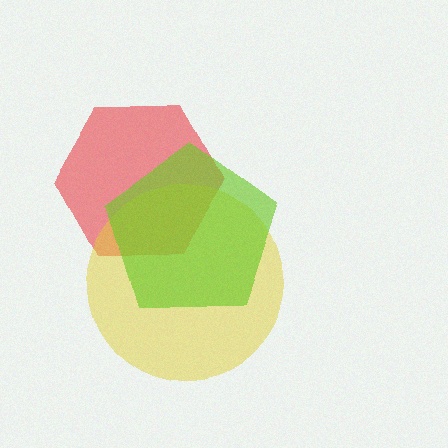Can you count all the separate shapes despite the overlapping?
Yes, there are 3 separate shapes.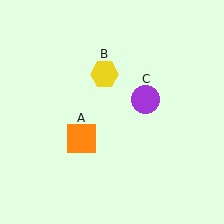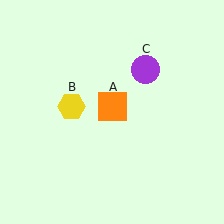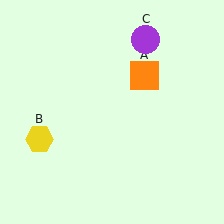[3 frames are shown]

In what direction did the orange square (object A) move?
The orange square (object A) moved up and to the right.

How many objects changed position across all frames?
3 objects changed position: orange square (object A), yellow hexagon (object B), purple circle (object C).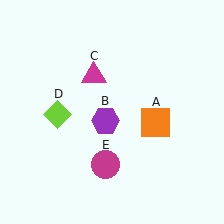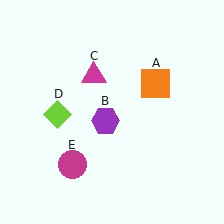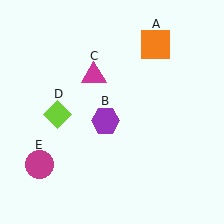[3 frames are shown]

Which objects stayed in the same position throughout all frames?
Purple hexagon (object B) and magenta triangle (object C) and lime diamond (object D) remained stationary.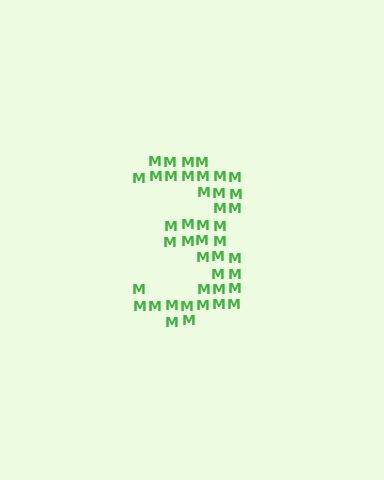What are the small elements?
The small elements are letter M's.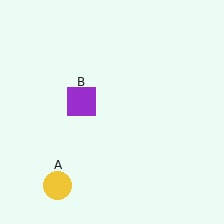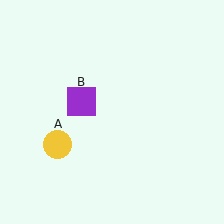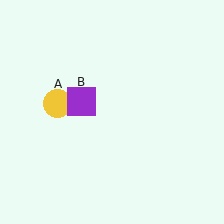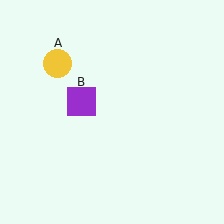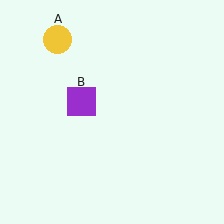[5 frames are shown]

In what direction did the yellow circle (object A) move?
The yellow circle (object A) moved up.